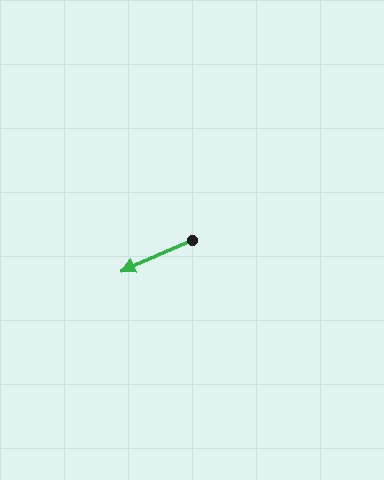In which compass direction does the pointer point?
Southwest.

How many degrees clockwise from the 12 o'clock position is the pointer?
Approximately 246 degrees.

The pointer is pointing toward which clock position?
Roughly 8 o'clock.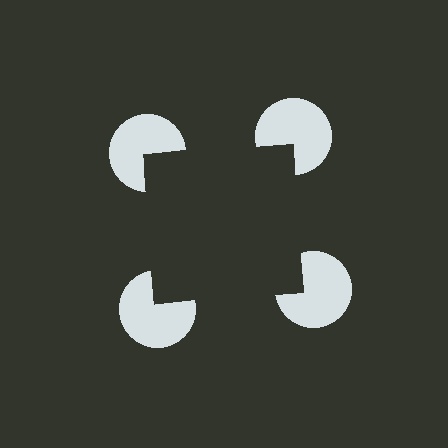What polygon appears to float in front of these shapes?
An illusory square — its edges are inferred from the aligned wedge cuts in the pac-man discs, not physically drawn.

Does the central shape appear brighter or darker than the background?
It typically appears slightly darker than the background, even though no actual brightness change is drawn.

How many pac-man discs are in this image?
There are 4 — one at each vertex of the illusory square.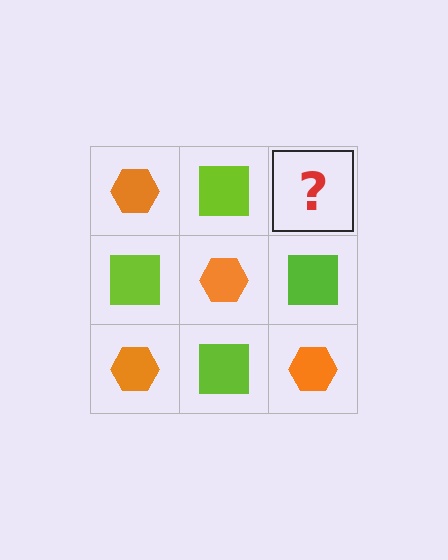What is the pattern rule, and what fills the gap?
The rule is that it alternates orange hexagon and lime square in a checkerboard pattern. The gap should be filled with an orange hexagon.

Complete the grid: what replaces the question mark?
The question mark should be replaced with an orange hexagon.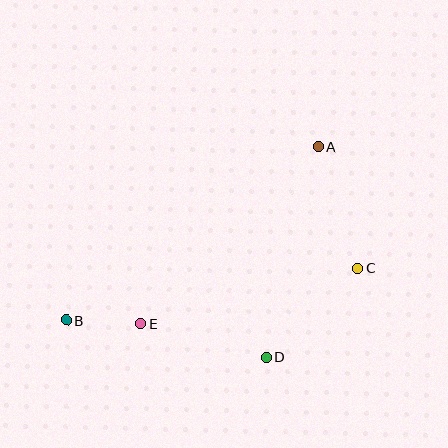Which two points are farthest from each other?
Points A and B are farthest from each other.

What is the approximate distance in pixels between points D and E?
The distance between D and E is approximately 130 pixels.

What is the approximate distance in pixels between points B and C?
The distance between B and C is approximately 297 pixels.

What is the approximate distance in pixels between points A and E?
The distance between A and E is approximately 251 pixels.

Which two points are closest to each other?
Points B and E are closest to each other.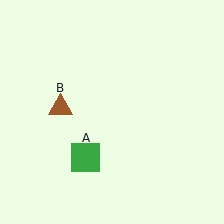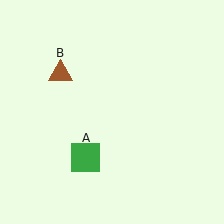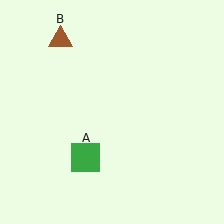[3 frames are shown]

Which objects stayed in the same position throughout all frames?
Green square (object A) remained stationary.